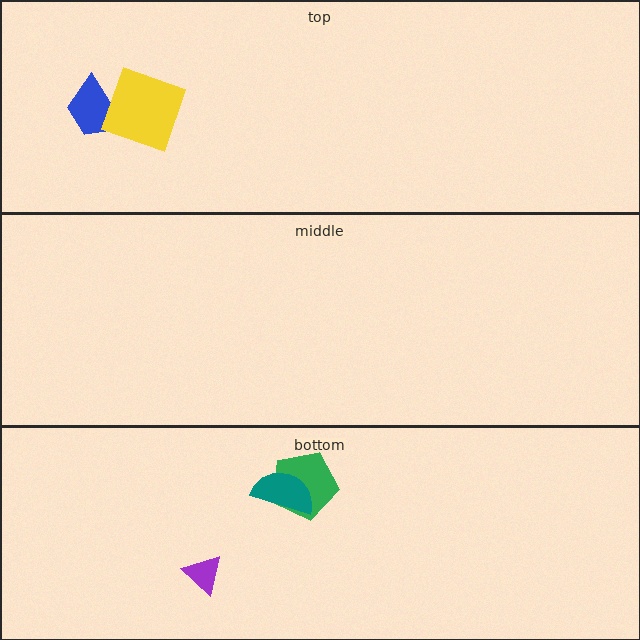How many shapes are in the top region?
2.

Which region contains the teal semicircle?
The bottom region.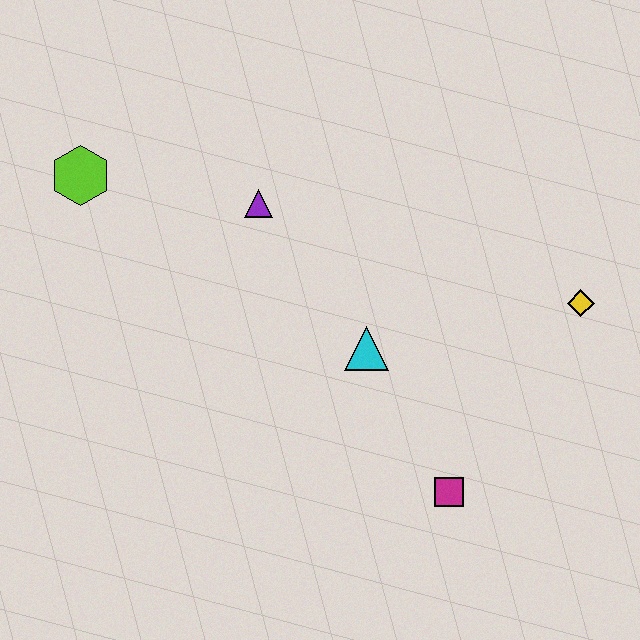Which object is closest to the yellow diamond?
The cyan triangle is closest to the yellow diamond.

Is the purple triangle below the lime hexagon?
Yes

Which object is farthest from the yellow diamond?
The lime hexagon is farthest from the yellow diamond.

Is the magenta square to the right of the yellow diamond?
No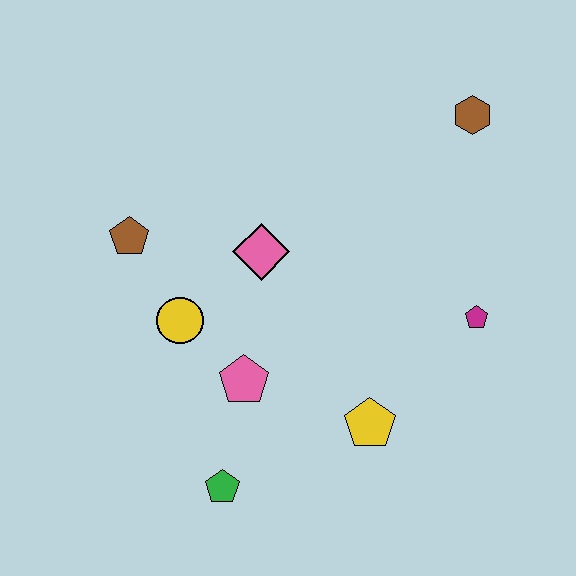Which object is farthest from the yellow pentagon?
The brown hexagon is farthest from the yellow pentagon.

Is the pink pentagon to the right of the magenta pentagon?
No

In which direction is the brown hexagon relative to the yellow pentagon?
The brown hexagon is above the yellow pentagon.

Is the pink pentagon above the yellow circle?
No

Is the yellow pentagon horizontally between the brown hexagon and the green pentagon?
Yes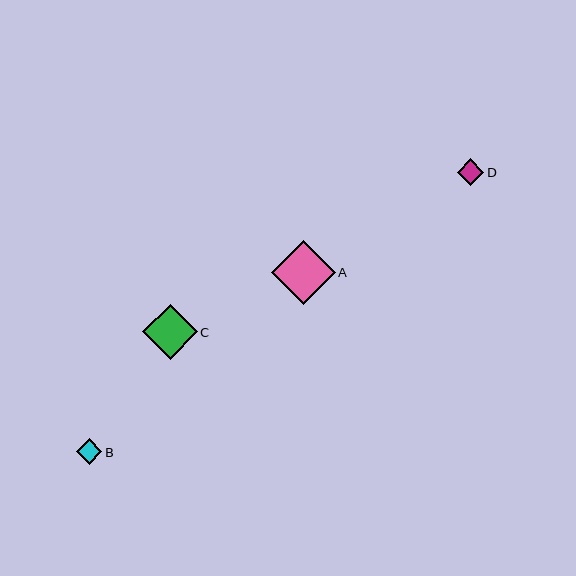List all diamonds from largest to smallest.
From largest to smallest: A, C, D, B.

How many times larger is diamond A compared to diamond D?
Diamond A is approximately 2.4 times the size of diamond D.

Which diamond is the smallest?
Diamond B is the smallest with a size of approximately 25 pixels.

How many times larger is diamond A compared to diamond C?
Diamond A is approximately 1.2 times the size of diamond C.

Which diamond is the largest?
Diamond A is the largest with a size of approximately 64 pixels.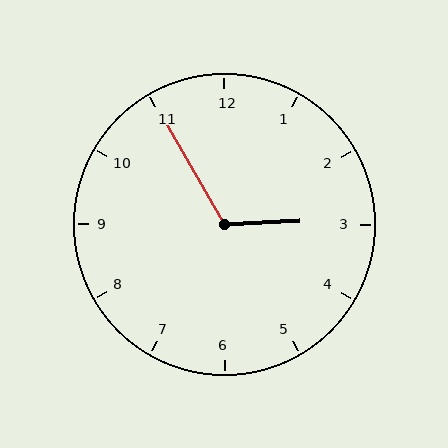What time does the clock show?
2:55.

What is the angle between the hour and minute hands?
Approximately 118 degrees.